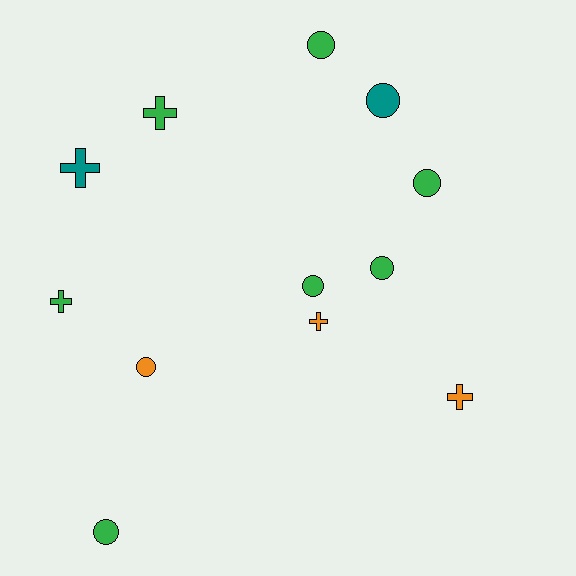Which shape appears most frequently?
Circle, with 7 objects.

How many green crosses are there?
There are 2 green crosses.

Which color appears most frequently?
Green, with 7 objects.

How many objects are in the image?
There are 12 objects.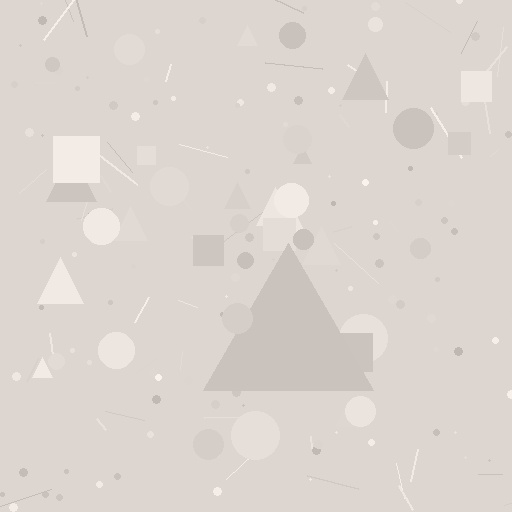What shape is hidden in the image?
A triangle is hidden in the image.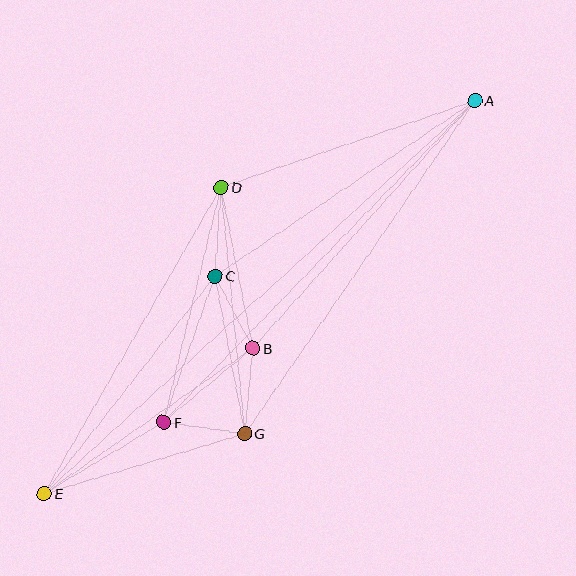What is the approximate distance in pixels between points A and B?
The distance between A and B is approximately 333 pixels.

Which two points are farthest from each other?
Points A and E are farthest from each other.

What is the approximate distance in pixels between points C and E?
The distance between C and E is approximately 277 pixels.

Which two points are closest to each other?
Points B and C are closest to each other.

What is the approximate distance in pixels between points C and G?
The distance between C and G is approximately 160 pixels.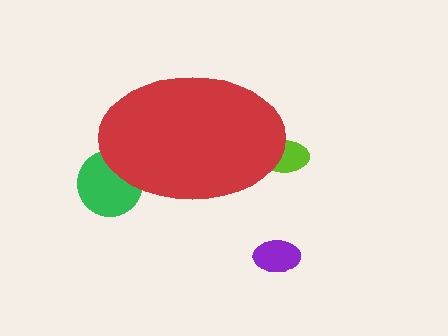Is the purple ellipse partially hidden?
No, the purple ellipse is fully visible.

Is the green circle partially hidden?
Yes, the green circle is partially hidden behind the red ellipse.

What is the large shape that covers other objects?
A red ellipse.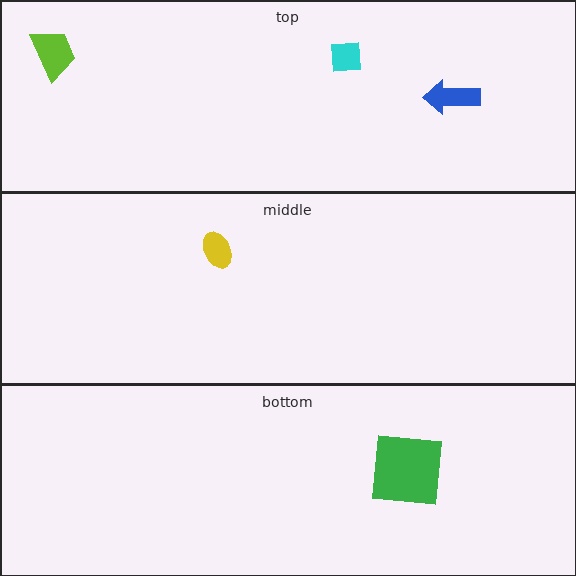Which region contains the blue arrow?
The top region.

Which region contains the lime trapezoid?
The top region.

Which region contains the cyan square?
The top region.